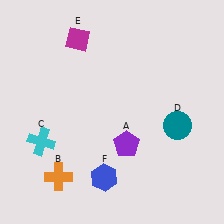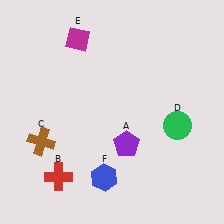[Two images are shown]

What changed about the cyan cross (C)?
In Image 1, C is cyan. In Image 2, it changed to brown.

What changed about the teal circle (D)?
In Image 1, D is teal. In Image 2, it changed to green.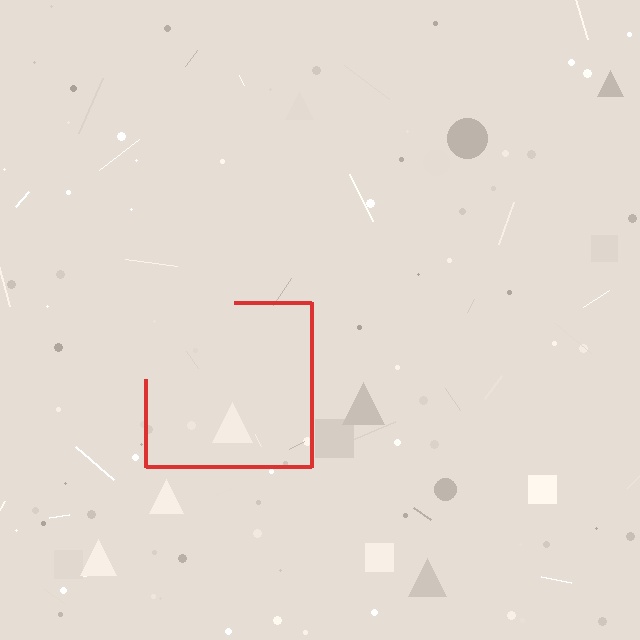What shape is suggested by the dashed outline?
The dashed outline suggests a square.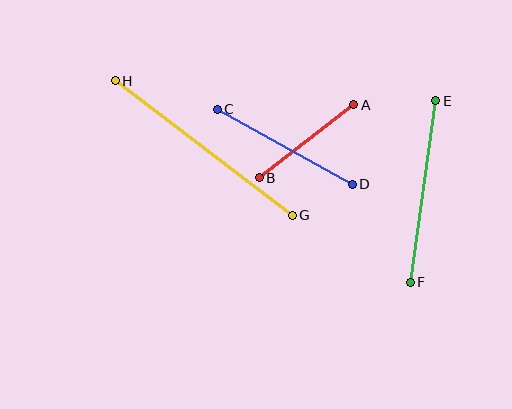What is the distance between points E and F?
The distance is approximately 183 pixels.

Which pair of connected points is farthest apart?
Points G and H are farthest apart.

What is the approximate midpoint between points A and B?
The midpoint is at approximately (307, 141) pixels.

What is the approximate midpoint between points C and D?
The midpoint is at approximately (285, 147) pixels.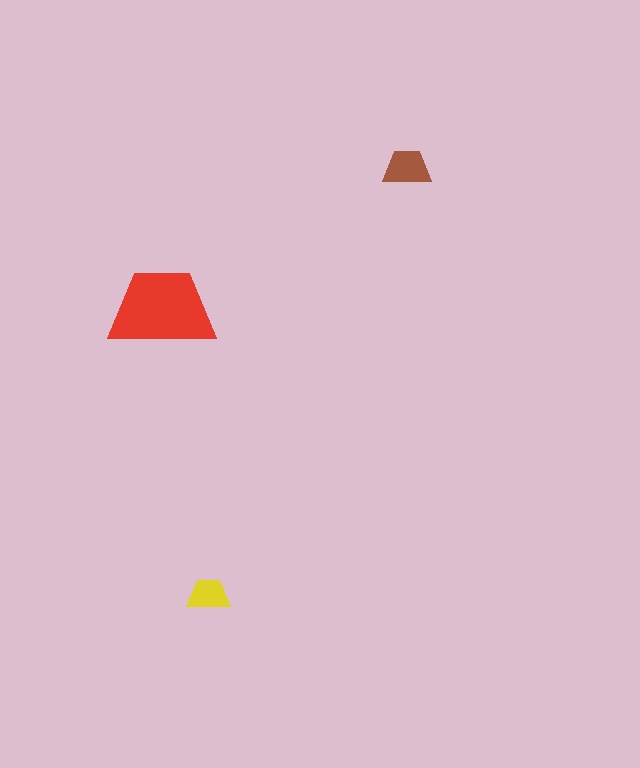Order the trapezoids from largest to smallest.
the red one, the brown one, the yellow one.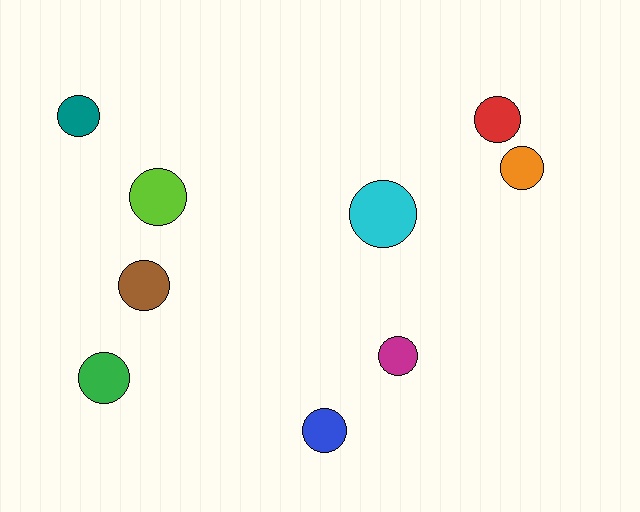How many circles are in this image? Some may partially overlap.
There are 9 circles.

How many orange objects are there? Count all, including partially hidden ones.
There is 1 orange object.